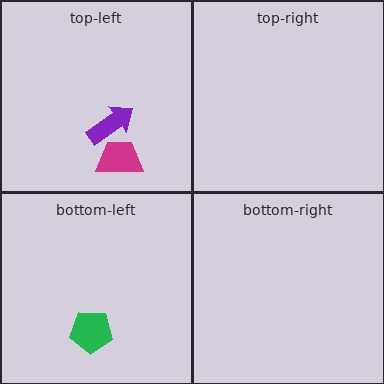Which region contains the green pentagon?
The bottom-left region.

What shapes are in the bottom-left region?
The green pentagon.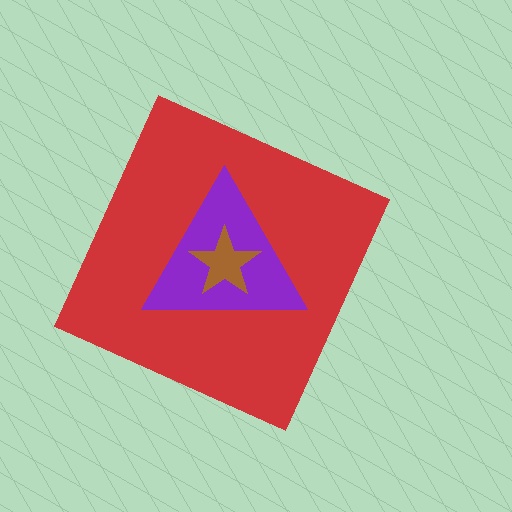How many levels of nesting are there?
3.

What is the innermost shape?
The brown star.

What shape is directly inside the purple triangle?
The brown star.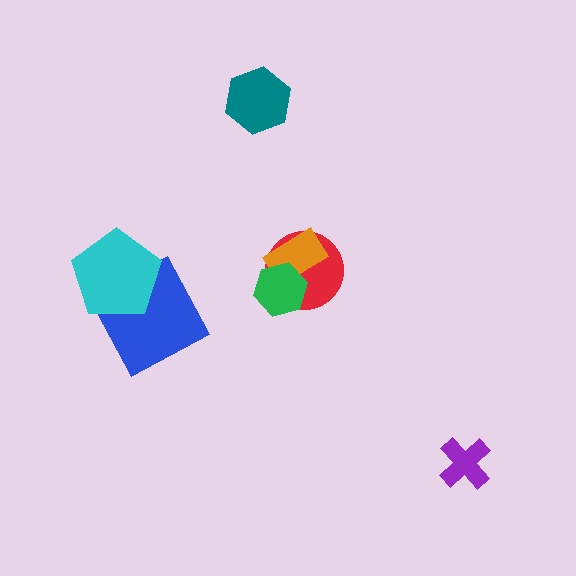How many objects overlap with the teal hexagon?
0 objects overlap with the teal hexagon.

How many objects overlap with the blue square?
1 object overlaps with the blue square.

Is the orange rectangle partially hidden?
Yes, it is partially covered by another shape.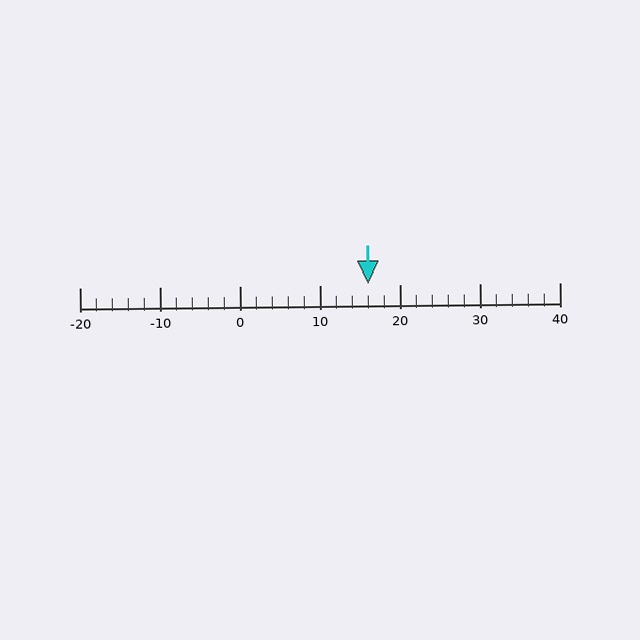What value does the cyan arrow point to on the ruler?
The cyan arrow points to approximately 16.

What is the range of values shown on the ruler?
The ruler shows values from -20 to 40.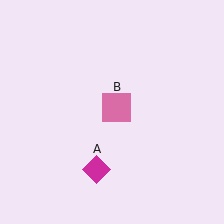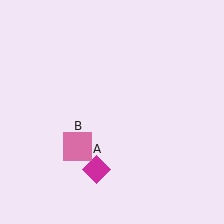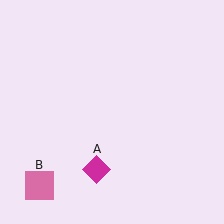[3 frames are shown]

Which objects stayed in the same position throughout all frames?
Magenta diamond (object A) remained stationary.